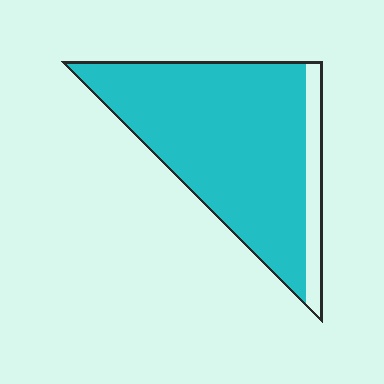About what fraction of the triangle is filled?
About seven eighths (7/8).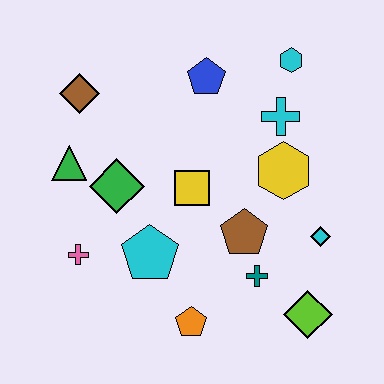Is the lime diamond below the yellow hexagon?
Yes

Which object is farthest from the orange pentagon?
The cyan hexagon is farthest from the orange pentagon.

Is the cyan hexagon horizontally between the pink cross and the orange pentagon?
No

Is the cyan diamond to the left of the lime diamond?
No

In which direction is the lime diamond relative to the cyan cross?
The lime diamond is below the cyan cross.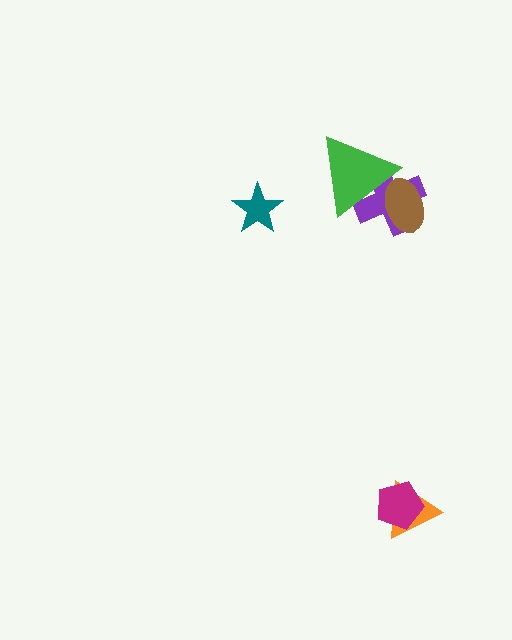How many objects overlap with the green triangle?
2 objects overlap with the green triangle.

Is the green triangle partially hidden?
No, no other shape covers it.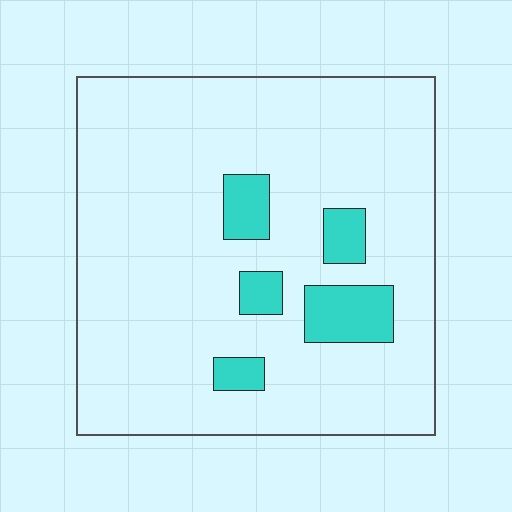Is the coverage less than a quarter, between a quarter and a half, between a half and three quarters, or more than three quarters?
Less than a quarter.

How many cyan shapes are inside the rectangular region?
5.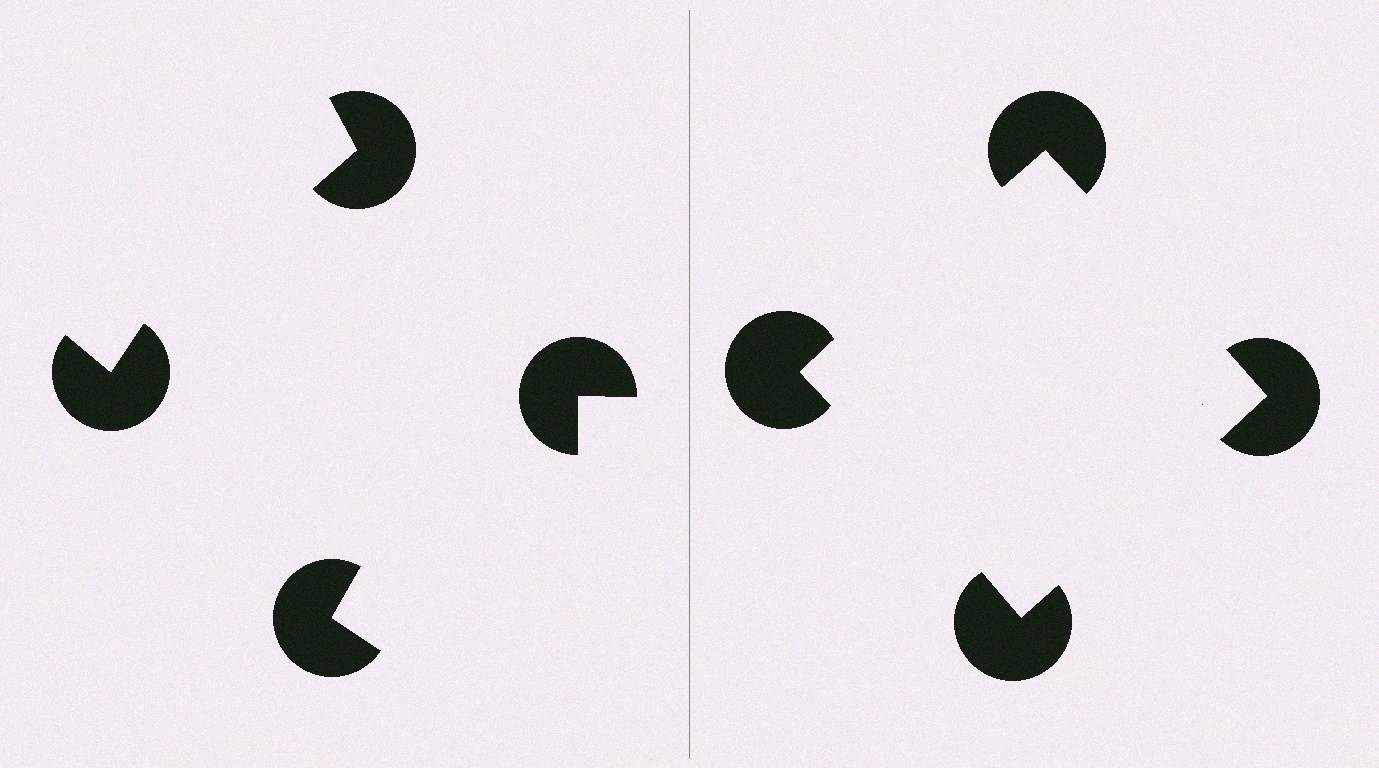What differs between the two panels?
The pac-man discs are positioned identically on both sides; only the wedge orientations differ. On the right they align to a square; on the left they are misaligned.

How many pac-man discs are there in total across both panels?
8 — 4 on each side.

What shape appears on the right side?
An illusory square.